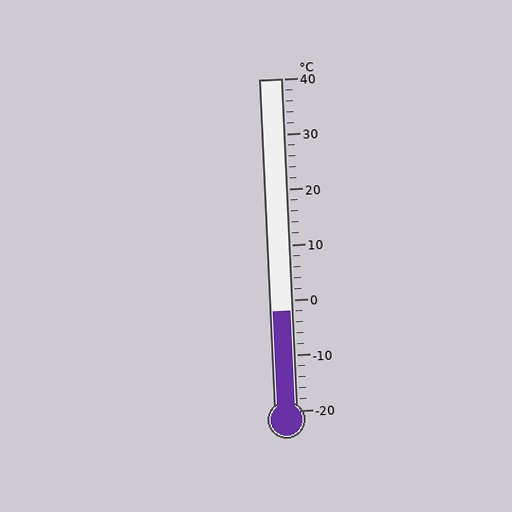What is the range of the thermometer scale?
The thermometer scale ranges from -20°C to 40°C.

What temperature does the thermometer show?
The thermometer shows approximately -2°C.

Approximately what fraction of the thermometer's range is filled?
The thermometer is filled to approximately 30% of its range.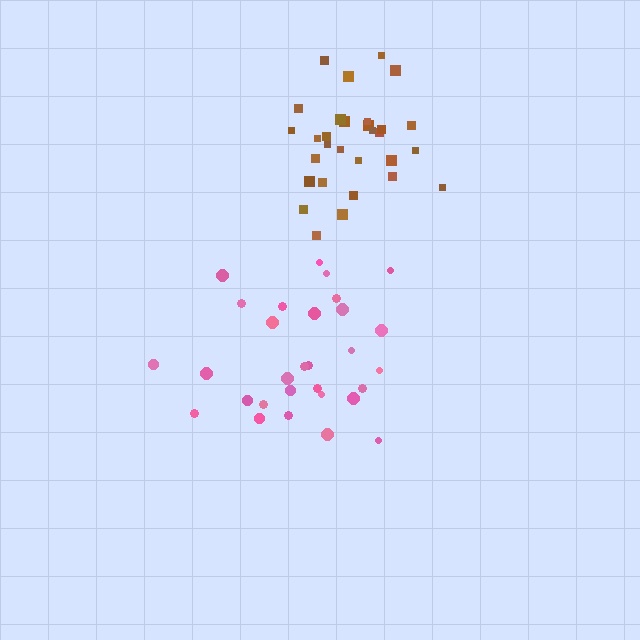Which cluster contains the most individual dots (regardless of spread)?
Brown (30).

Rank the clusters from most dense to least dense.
brown, pink.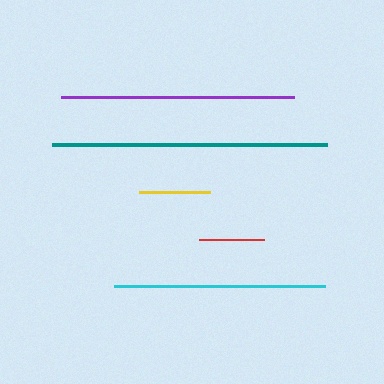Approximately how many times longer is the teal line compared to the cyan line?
The teal line is approximately 1.3 times the length of the cyan line.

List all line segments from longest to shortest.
From longest to shortest: teal, purple, cyan, yellow, red.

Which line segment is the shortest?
The red line is the shortest at approximately 65 pixels.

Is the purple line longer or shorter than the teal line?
The teal line is longer than the purple line.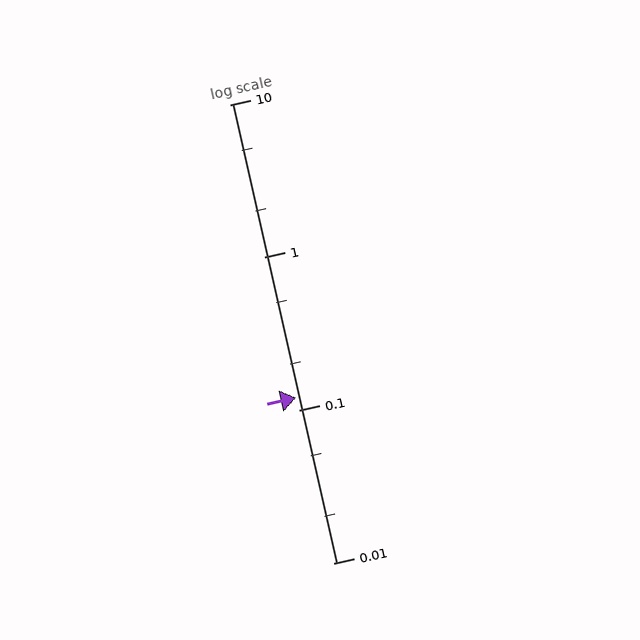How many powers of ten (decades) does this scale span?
The scale spans 3 decades, from 0.01 to 10.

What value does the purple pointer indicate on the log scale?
The pointer indicates approximately 0.12.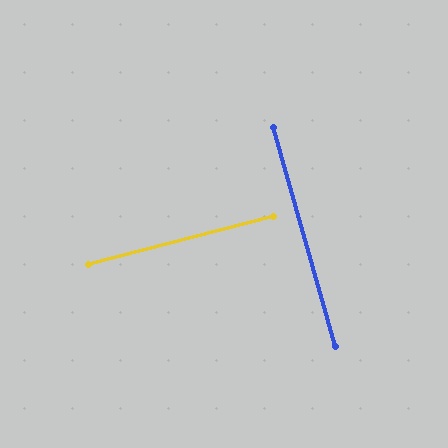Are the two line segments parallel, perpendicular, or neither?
Perpendicular — they meet at approximately 89°.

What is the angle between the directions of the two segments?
Approximately 89 degrees.